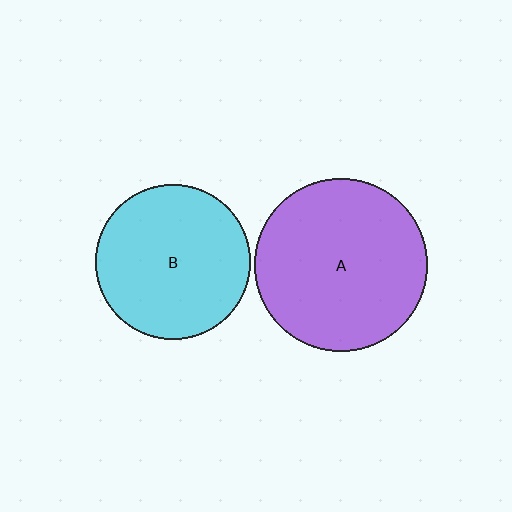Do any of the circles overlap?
No, none of the circles overlap.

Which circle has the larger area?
Circle A (purple).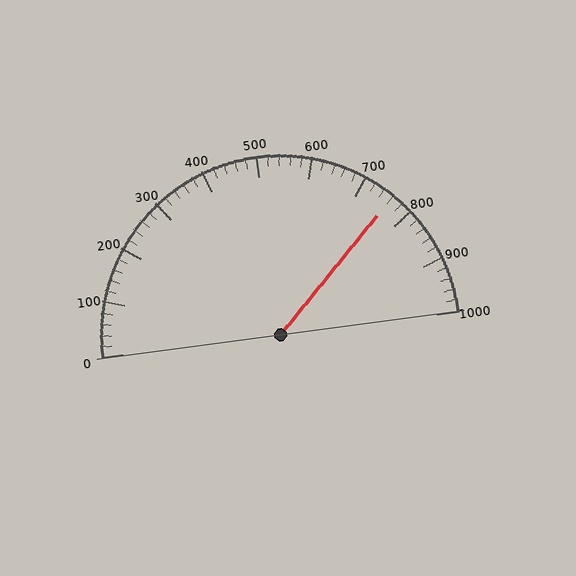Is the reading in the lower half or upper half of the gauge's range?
The reading is in the upper half of the range (0 to 1000).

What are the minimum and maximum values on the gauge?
The gauge ranges from 0 to 1000.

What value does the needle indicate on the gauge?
The needle indicates approximately 760.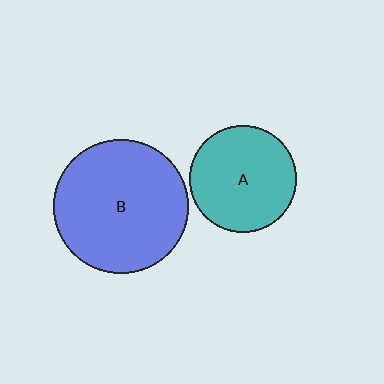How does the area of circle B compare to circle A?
Approximately 1.6 times.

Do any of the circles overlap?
No, none of the circles overlap.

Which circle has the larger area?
Circle B (blue).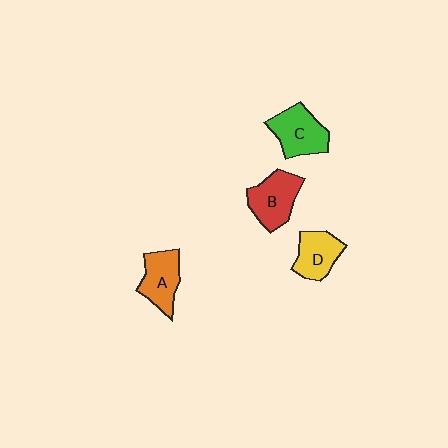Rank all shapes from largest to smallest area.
From largest to smallest: B (red), C (green), A (orange), D (yellow).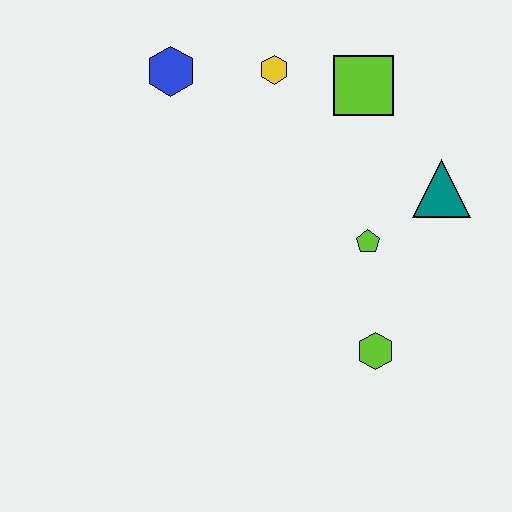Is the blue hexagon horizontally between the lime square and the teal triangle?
No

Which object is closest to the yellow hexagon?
The lime square is closest to the yellow hexagon.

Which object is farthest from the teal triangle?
The blue hexagon is farthest from the teal triangle.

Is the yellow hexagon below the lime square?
No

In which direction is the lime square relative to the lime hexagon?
The lime square is above the lime hexagon.